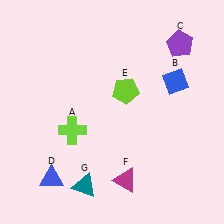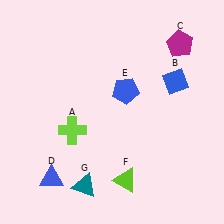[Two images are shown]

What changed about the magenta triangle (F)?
In Image 1, F is magenta. In Image 2, it changed to lime.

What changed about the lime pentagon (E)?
In Image 1, E is lime. In Image 2, it changed to blue.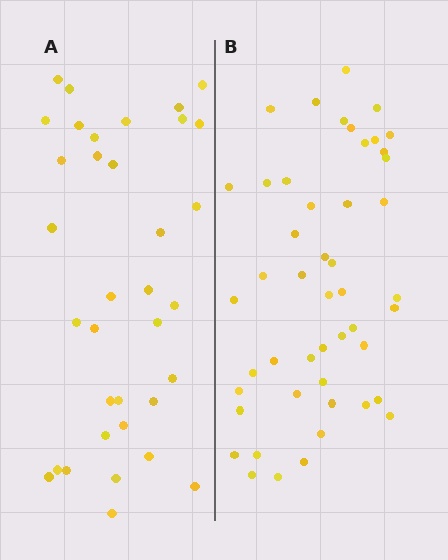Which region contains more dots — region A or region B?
Region B (the right region) has more dots.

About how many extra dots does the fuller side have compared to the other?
Region B has approximately 15 more dots than region A.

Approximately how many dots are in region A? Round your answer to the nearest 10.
About 40 dots. (The exact count is 35, which rounds to 40.)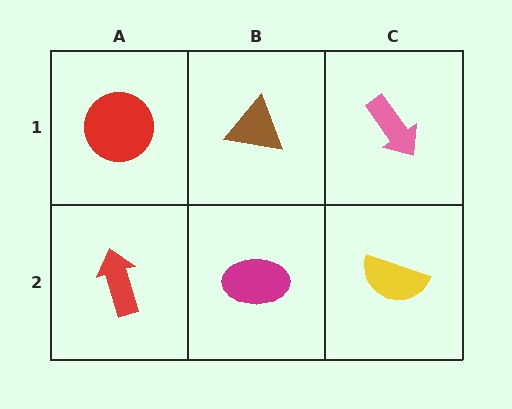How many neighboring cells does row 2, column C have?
2.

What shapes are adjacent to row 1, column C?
A yellow semicircle (row 2, column C), a brown triangle (row 1, column B).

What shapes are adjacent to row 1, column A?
A red arrow (row 2, column A), a brown triangle (row 1, column B).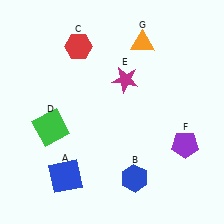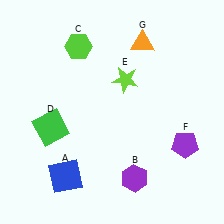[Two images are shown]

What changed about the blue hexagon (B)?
In Image 1, B is blue. In Image 2, it changed to purple.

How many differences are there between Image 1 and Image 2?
There are 3 differences between the two images.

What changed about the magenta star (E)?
In Image 1, E is magenta. In Image 2, it changed to lime.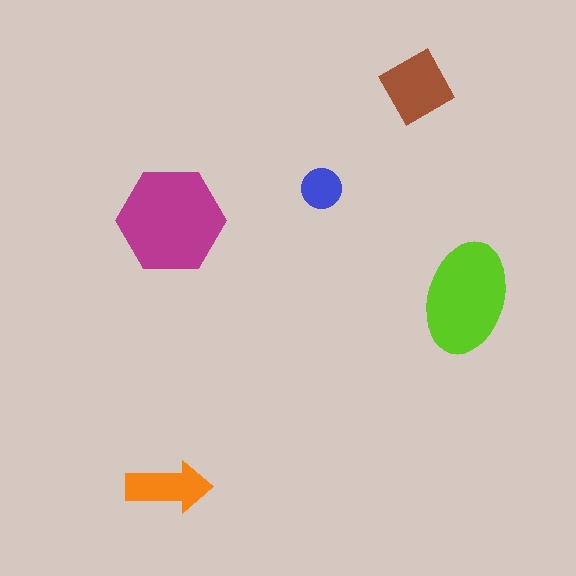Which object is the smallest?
The blue circle.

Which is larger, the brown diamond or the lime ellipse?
The lime ellipse.